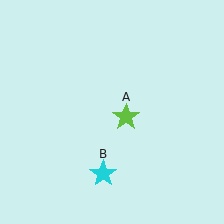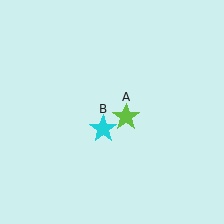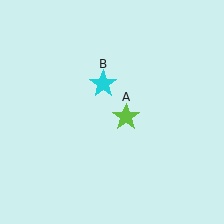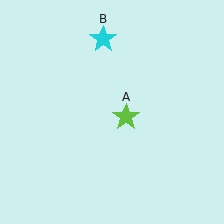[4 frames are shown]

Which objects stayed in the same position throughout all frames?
Lime star (object A) remained stationary.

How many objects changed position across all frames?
1 object changed position: cyan star (object B).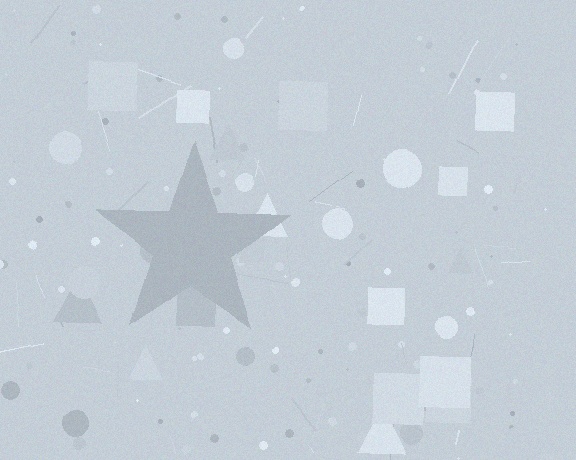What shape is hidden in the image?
A star is hidden in the image.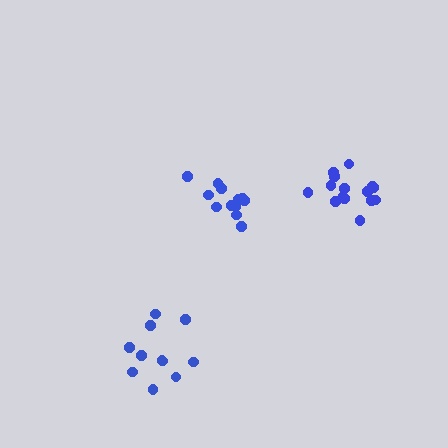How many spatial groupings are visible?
There are 3 spatial groupings.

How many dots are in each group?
Group 1: 12 dots, Group 2: 11 dots, Group 3: 15 dots (38 total).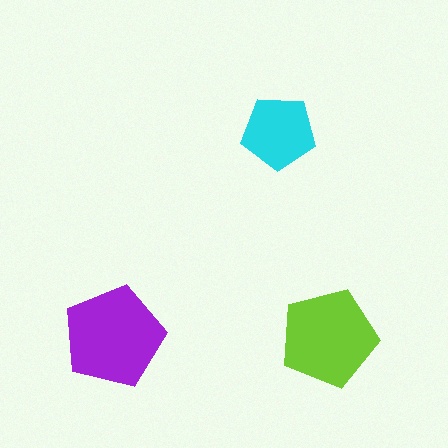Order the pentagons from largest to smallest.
the purple one, the lime one, the cyan one.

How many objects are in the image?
There are 3 objects in the image.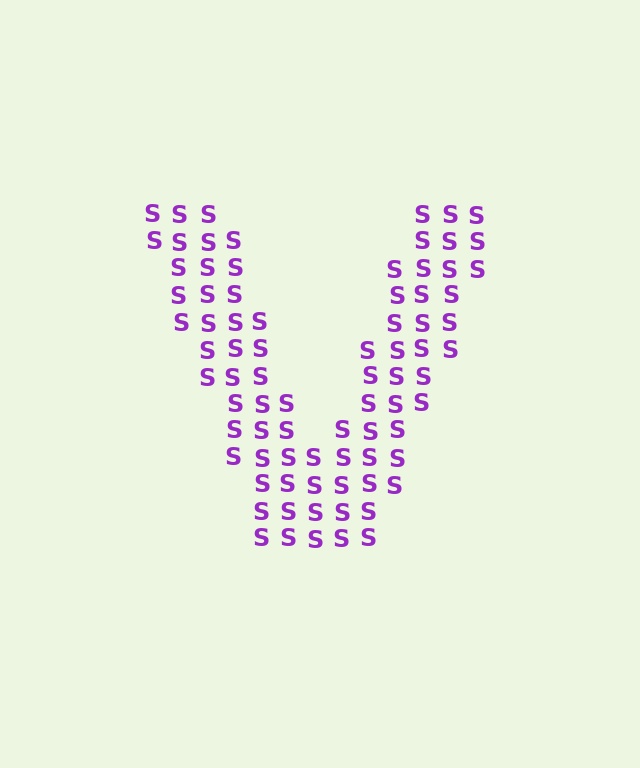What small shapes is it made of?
It is made of small letter S's.